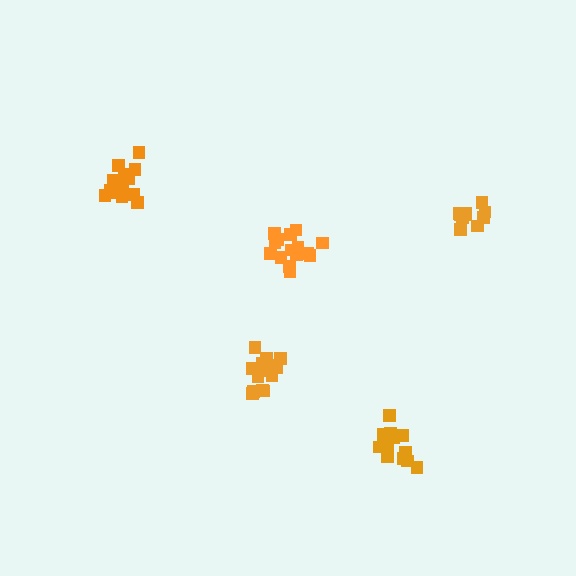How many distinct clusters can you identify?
There are 5 distinct clusters.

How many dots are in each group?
Group 1: 16 dots, Group 2: 15 dots, Group 3: 10 dots, Group 4: 13 dots, Group 5: 14 dots (68 total).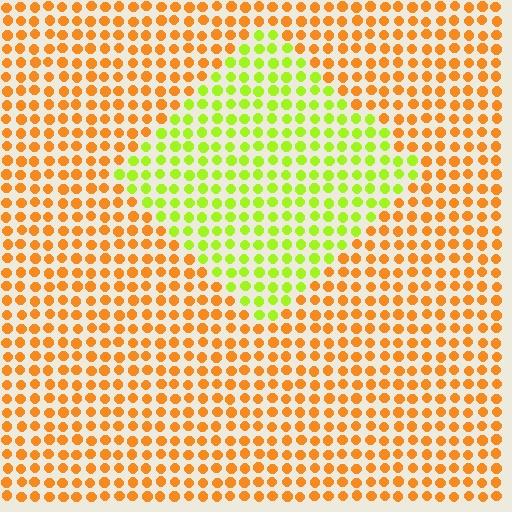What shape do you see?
I see a diamond.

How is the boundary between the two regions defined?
The boundary is defined purely by a slight shift in hue (about 54 degrees). Spacing, size, and orientation are identical on both sides.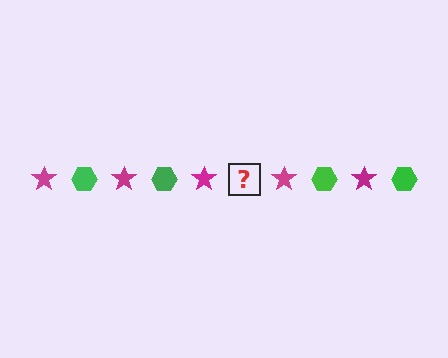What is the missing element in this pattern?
The missing element is a green hexagon.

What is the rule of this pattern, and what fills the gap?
The rule is that the pattern alternates between magenta star and green hexagon. The gap should be filled with a green hexagon.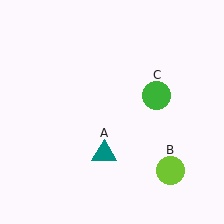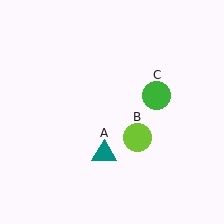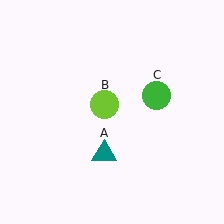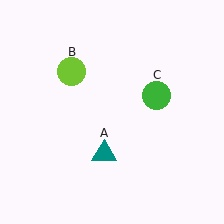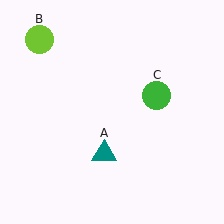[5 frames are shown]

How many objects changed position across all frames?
1 object changed position: lime circle (object B).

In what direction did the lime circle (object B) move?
The lime circle (object B) moved up and to the left.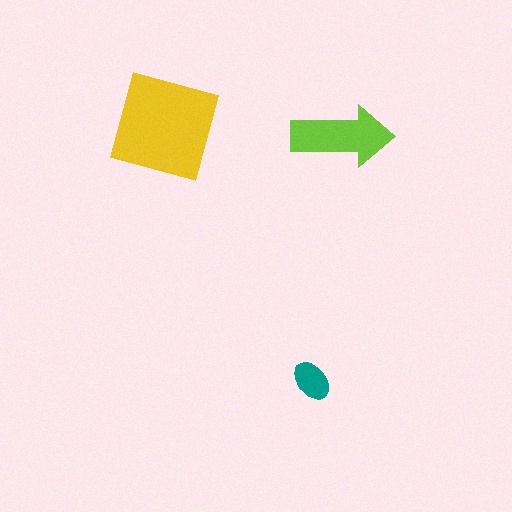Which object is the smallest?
The teal ellipse.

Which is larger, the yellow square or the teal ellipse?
The yellow square.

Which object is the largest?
The yellow square.